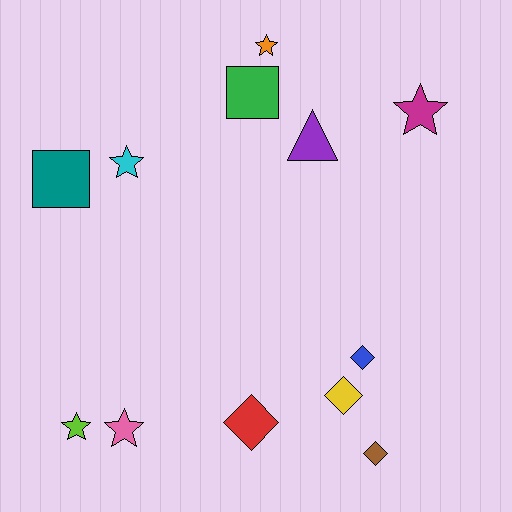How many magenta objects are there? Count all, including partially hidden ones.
There is 1 magenta object.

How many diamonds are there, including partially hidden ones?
There are 4 diamonds.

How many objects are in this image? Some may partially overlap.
There are 12 objects.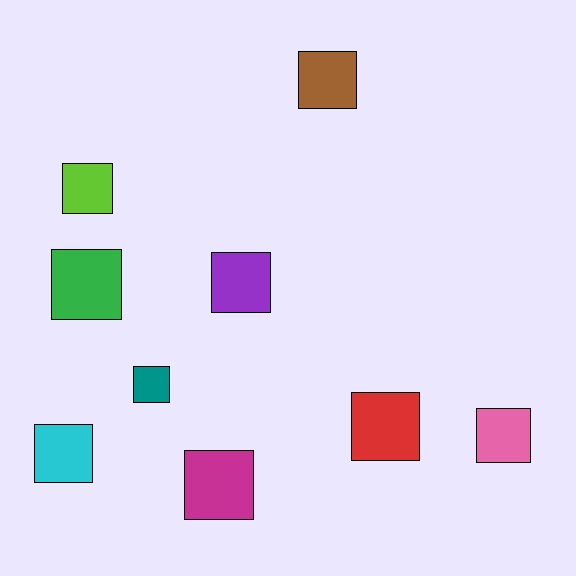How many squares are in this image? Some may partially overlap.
There are 9 squares.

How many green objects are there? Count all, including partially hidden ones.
There is 1 green object.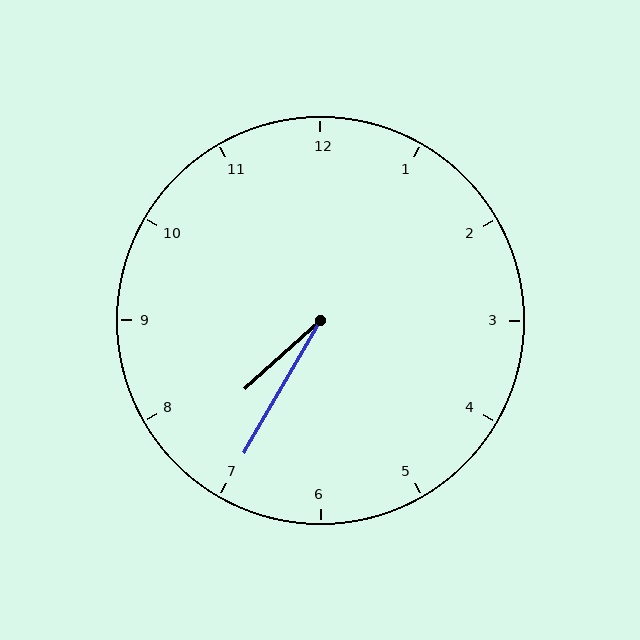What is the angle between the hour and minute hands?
Approximately 18 degrees.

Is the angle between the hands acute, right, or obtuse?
It is acute.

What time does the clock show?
7:35.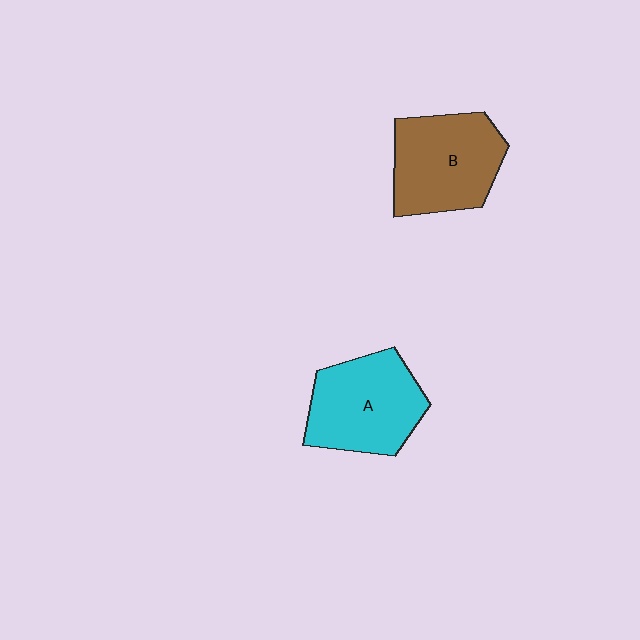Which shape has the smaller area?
Shape A (cyan).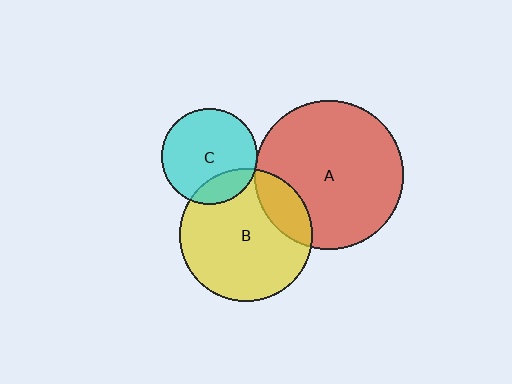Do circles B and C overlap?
Yes.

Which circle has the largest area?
Circle A (red).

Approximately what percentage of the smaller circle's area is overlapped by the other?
Approximately 20%.